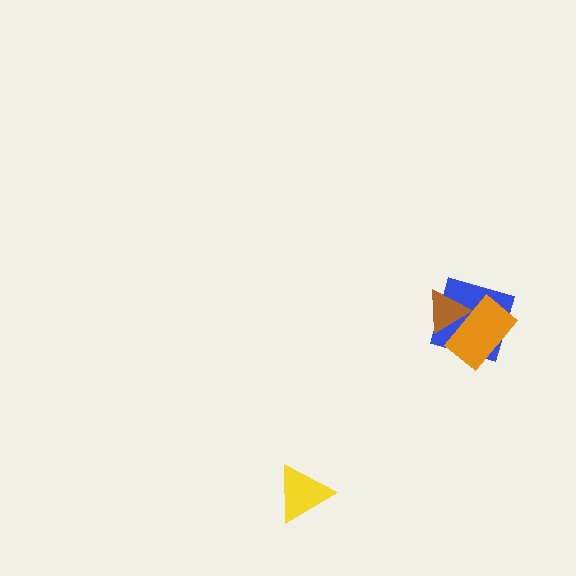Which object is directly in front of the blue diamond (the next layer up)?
The brown triangle is directly in front of the blue diamond.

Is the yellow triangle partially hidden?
No, no other shape covers it.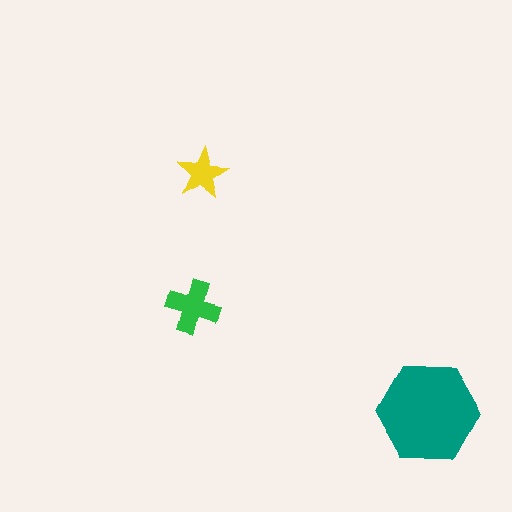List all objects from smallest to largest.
The yellow star, the green cross, the teal hexagon.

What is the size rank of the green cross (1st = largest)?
2nd.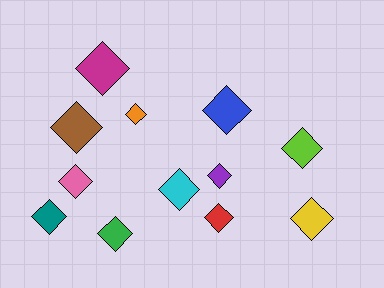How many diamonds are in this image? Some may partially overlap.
There are 12 diamonds.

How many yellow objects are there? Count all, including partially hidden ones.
There is 1 yellow object.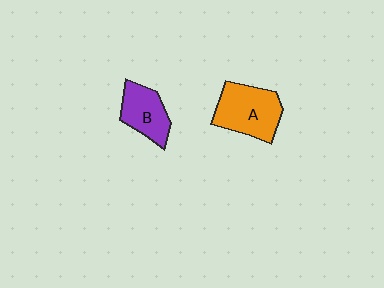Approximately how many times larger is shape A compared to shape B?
Approximately 1.4 times.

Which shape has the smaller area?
Shape B (purple).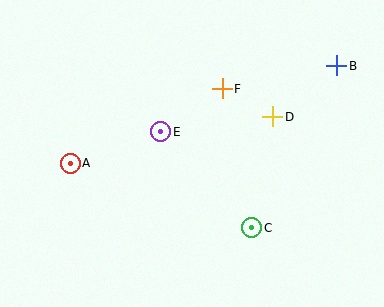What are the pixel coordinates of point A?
Point A is at (70, 163).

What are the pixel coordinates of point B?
Point B is at (337, 66).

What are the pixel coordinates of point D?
Point D is at (273, 117).